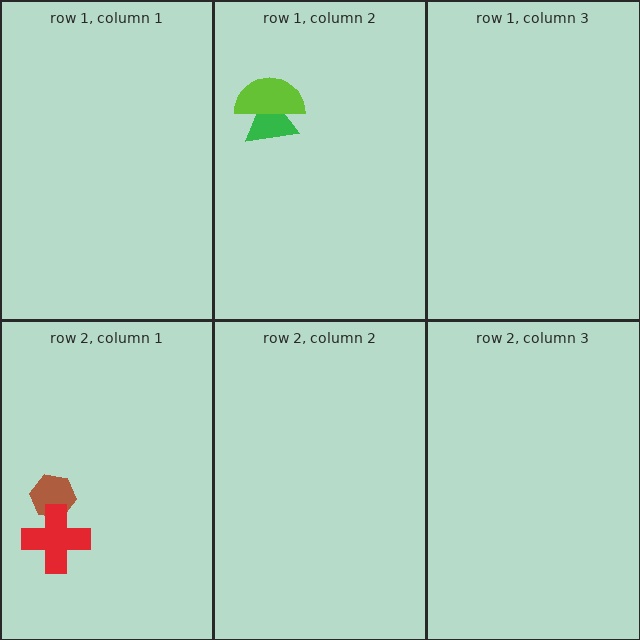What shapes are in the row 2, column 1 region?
The brown hexagon, the red cross.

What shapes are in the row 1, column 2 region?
The green triangle, the lime semicircle.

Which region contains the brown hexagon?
The row 2, column 1 region.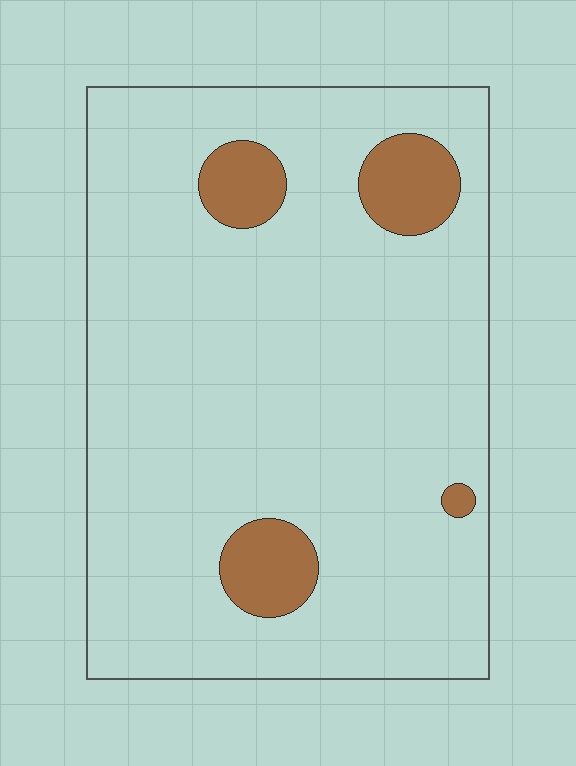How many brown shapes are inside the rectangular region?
4.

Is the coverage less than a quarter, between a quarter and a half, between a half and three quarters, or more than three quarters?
Less than a quarter.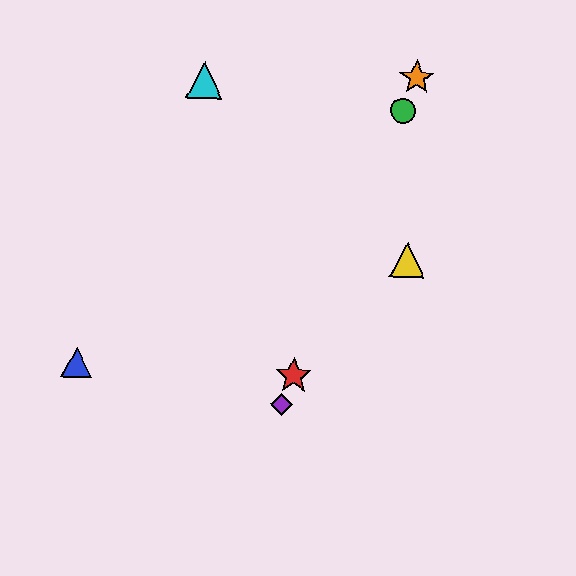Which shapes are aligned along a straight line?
The red star, the green circle, the purple diamond, the orange star are aligned along a straight line.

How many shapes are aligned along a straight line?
4 shapes (the red star, the green circle, the purple diamond, the orange star) are aligned along a straight line.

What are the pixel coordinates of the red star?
The red star is at (294, 376).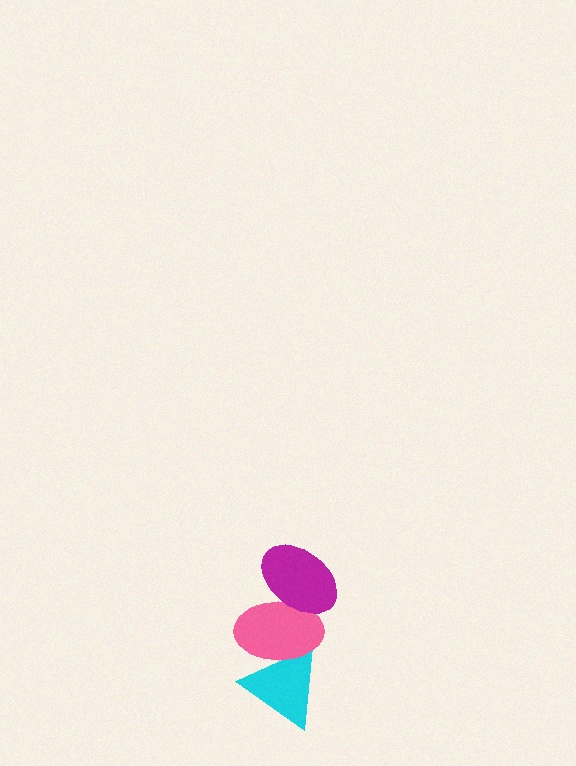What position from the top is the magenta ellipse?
The magenta ellipse is 1st from the top.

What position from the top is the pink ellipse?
The pink ellipse is 2nd from the top.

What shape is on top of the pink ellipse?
The magenta ellipse is on top of the pink ellipse.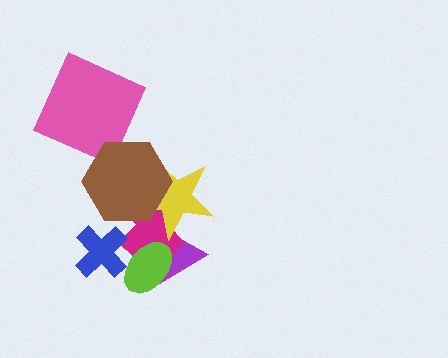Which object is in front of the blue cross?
The lime ellipse is in front of the blue cross.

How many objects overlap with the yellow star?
3 objects overlap with the yellow star.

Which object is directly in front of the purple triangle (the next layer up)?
The magenta cross is directly in front of the purple triangle.